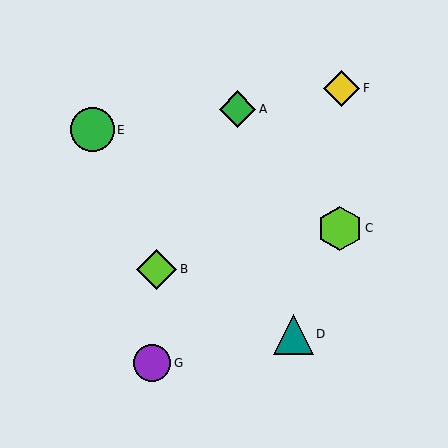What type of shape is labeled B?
Shape B is a lime diamond.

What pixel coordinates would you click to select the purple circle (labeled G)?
Click at (152, 363) to select the purple circle G.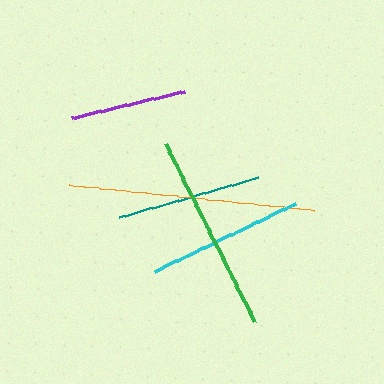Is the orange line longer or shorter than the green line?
The orange line is longer than the green line.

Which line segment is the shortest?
The purple line is the shortest at approximately 116 pixels.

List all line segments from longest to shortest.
From longest to shortest: orange, green, cyan, teal, purple.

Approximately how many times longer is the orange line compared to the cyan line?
The orange line is approximately 1.6 times the length of the cyan line.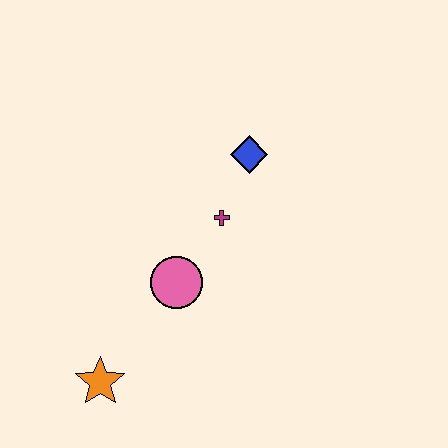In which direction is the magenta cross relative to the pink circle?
The magenta cross is above the pink circle.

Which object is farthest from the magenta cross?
The orange star is farthest from the magenta cross.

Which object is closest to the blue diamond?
The magenta cross is closest to the blue diamond.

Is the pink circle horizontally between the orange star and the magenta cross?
Yes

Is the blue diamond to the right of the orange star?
Yes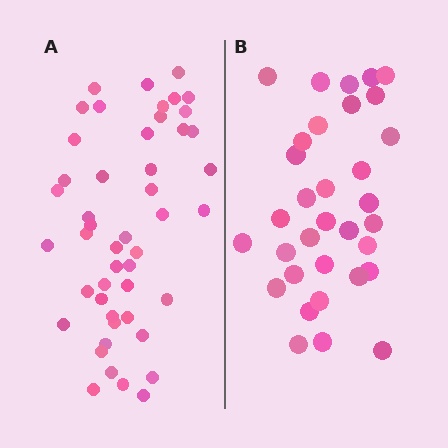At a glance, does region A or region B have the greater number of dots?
Region A (the left region) has more dots.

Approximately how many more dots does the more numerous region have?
Region A has approximately 15 more dots than region B.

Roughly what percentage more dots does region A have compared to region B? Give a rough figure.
About 45% more.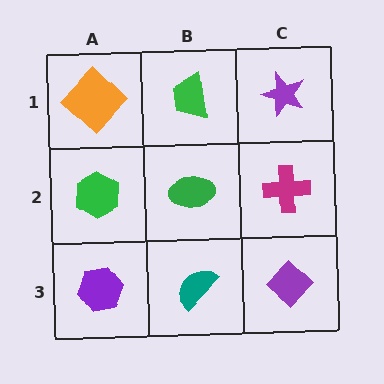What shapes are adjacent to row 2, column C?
A purple star (row 1, column C), a purple diamond (row 3, column C), a green ellipse (row 2, column B).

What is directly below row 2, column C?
A purple diamond.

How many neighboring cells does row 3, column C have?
2.